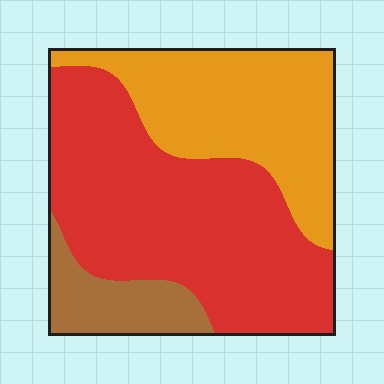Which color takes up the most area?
Red, at roughly 55%.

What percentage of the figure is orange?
Orange covers roughly 35% of the figure.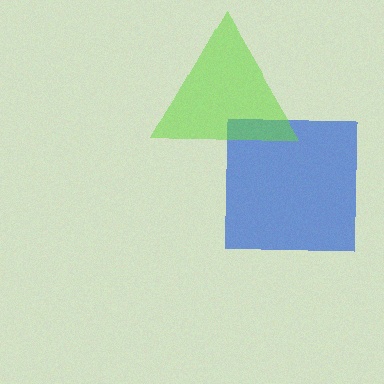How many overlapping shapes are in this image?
There are 2 overlapping shapes in the image.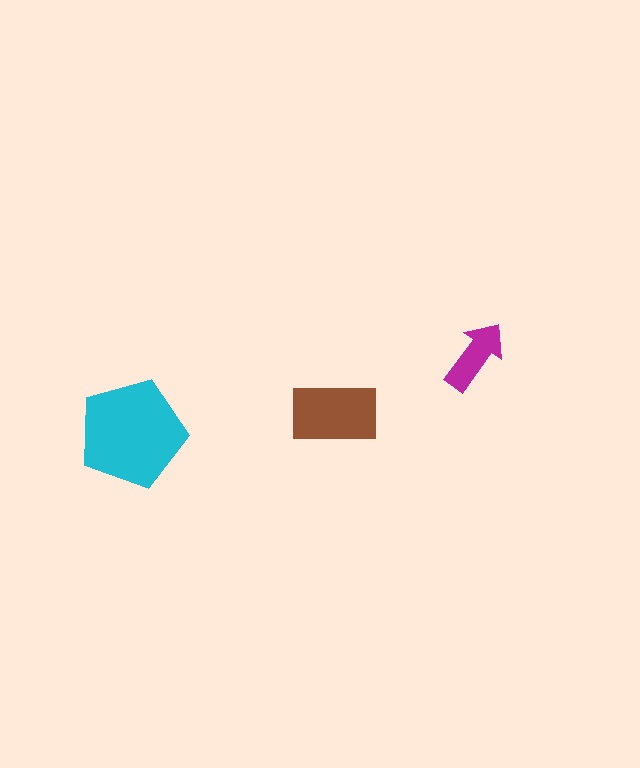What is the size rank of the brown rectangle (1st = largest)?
2nd.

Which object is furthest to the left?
The cyan pentagon is leftmost.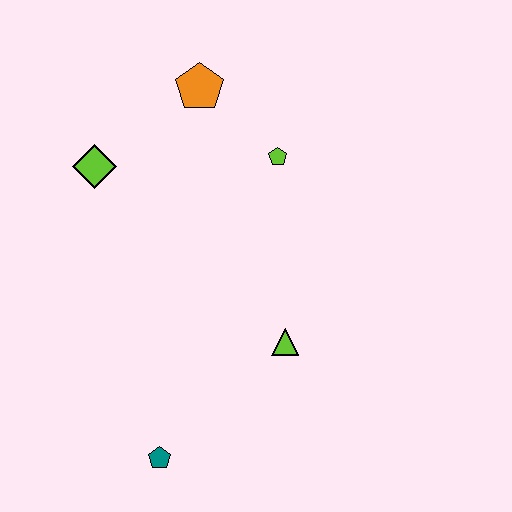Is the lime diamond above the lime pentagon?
No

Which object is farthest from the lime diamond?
The teal pentagon is farthest from the lime diamond.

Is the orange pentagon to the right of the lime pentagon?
No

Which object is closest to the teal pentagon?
The lime triangle is closest to the teal pentagon.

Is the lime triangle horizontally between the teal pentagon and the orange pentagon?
No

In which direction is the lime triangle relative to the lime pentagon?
The lime triangle is below the lime pentagon.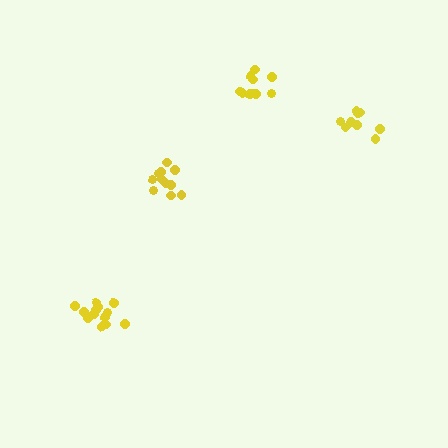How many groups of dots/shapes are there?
There are 4 groups.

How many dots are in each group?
Group 1: 10 dots, Group 2: 11 dots, Group 3: 13 dots, Group 4: 9 dots (43 total).